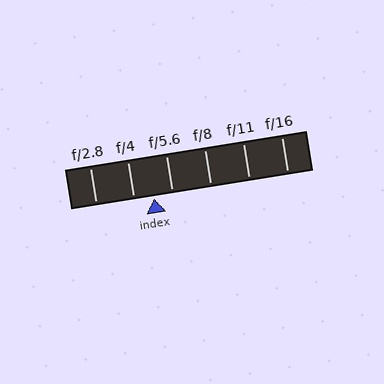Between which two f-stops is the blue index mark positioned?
The index mark is between f/4 and f/5.6.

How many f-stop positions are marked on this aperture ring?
There are 6 f-stop positions marked.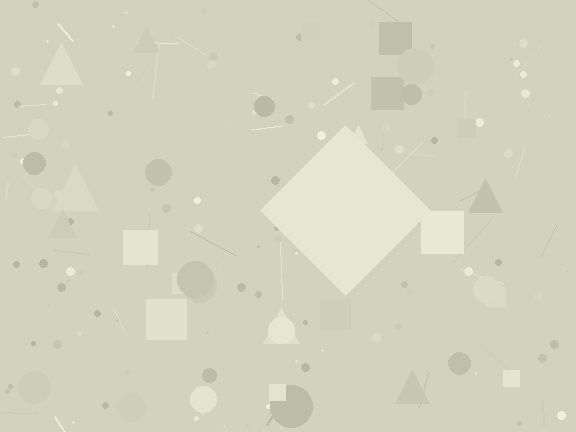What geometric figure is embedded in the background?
A diamond is embedded in the background.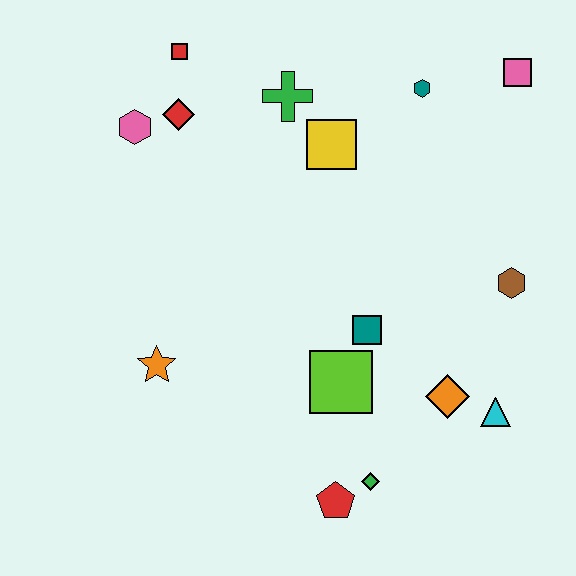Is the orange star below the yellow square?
Yes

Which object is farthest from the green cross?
The red pentagon is farthest from the green cross.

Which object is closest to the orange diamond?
The cyan triangle is closest to the orange diamond.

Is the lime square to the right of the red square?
Yes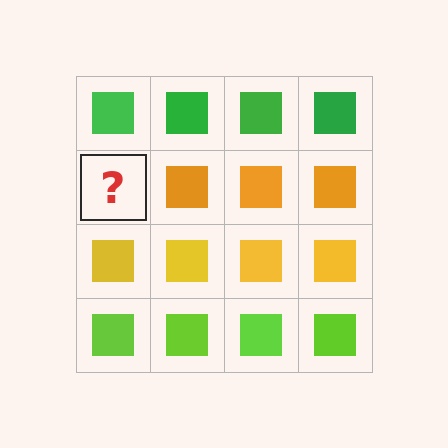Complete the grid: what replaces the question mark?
The question mark should be replaced with an orange square.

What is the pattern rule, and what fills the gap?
The rule is that each row has a consistent color. The gap should be filled with an orange square.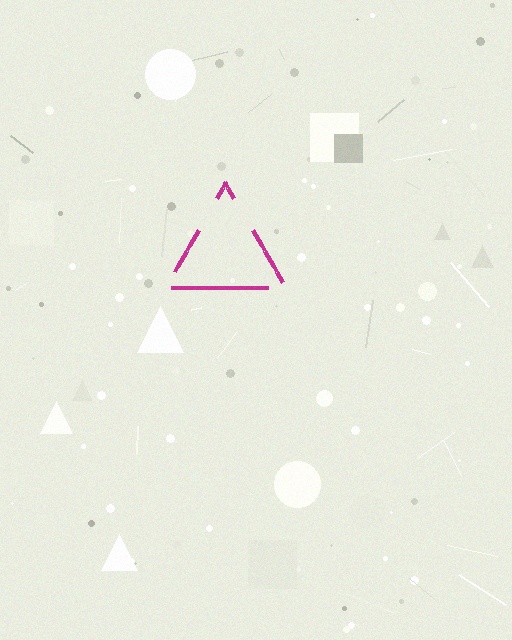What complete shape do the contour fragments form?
The contour fragments form a triangle.